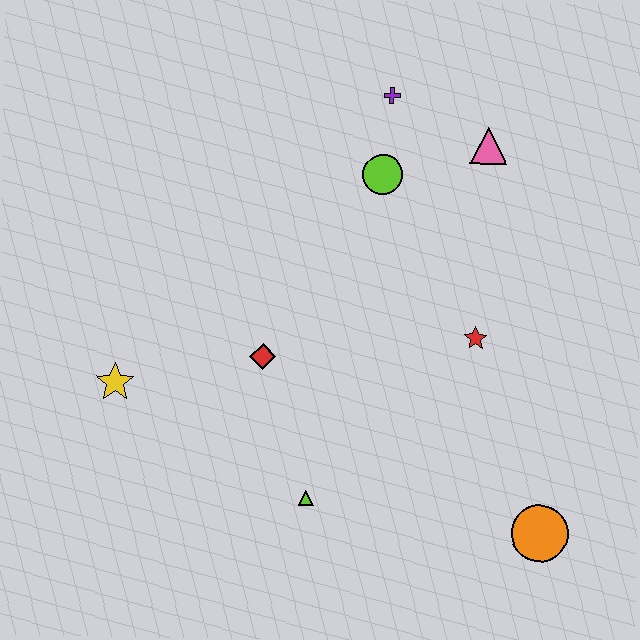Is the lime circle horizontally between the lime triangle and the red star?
Yes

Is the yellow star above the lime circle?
No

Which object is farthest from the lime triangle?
The purple cross is farthest from the lime triangle.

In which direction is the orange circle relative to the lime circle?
The orange circle is below the lime circle.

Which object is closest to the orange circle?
The red star is closest to the orange circle.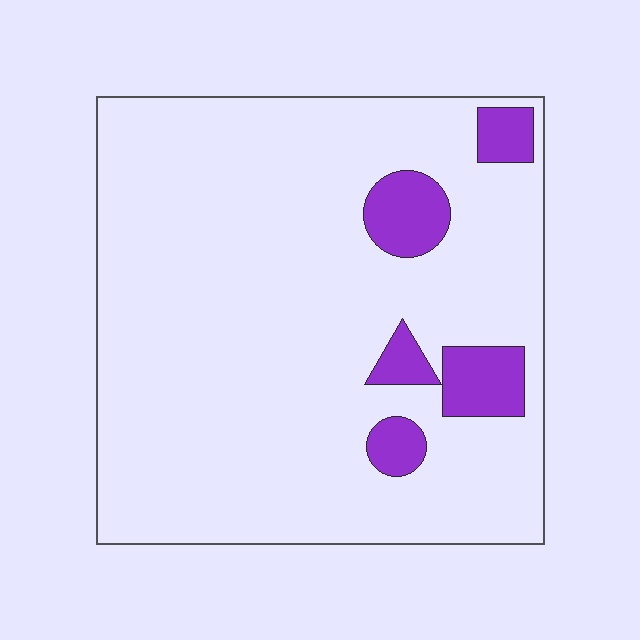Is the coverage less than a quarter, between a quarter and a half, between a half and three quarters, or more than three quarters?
Less than a quarter.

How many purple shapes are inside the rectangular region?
5.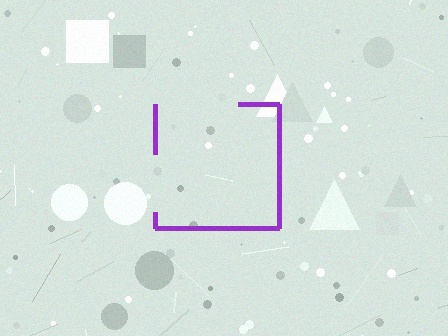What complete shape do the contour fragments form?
The contour fragments form a square.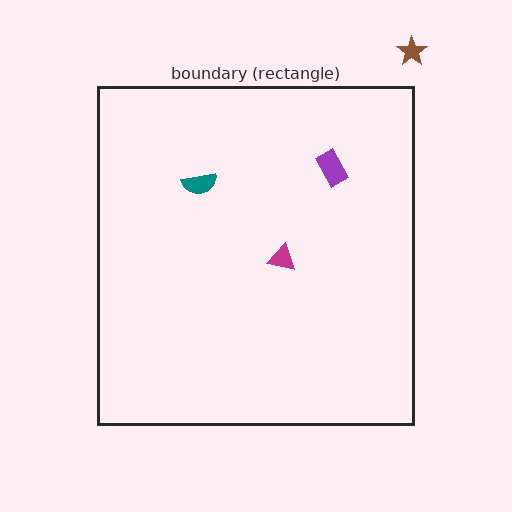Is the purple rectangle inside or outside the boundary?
Inside.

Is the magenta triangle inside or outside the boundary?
Inside.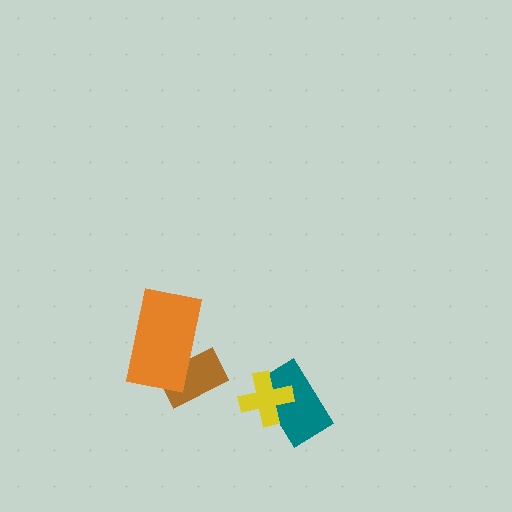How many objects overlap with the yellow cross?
1 object overlaps with the yellow cross.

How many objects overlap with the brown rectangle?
1 object overlaps with the brown rectangle.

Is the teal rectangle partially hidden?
Yes, it is partially covered by another shape.